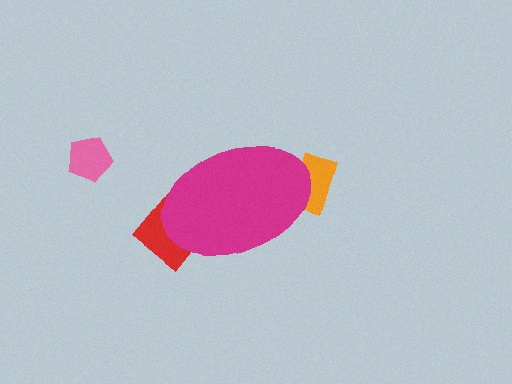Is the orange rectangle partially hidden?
Yes, the orange rectangle is partially hidden behind the magenta ellipse.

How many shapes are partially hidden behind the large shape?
2 shapes are partially hidden.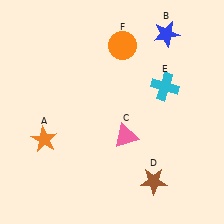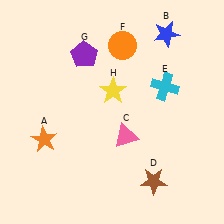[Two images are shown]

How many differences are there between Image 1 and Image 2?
There are 2 differences between the two images.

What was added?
A purple pentagon (G), a yellow star (H) were added in Image 2.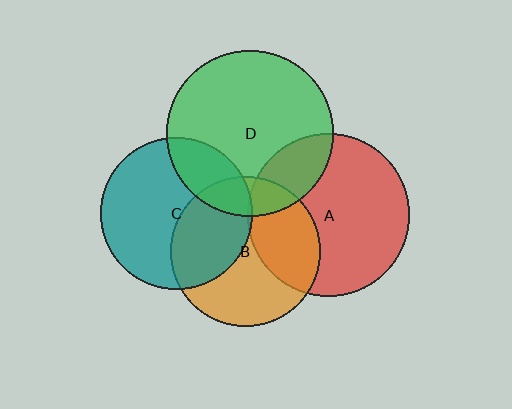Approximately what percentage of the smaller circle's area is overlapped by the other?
Approximately 15%.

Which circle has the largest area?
Circle D (green).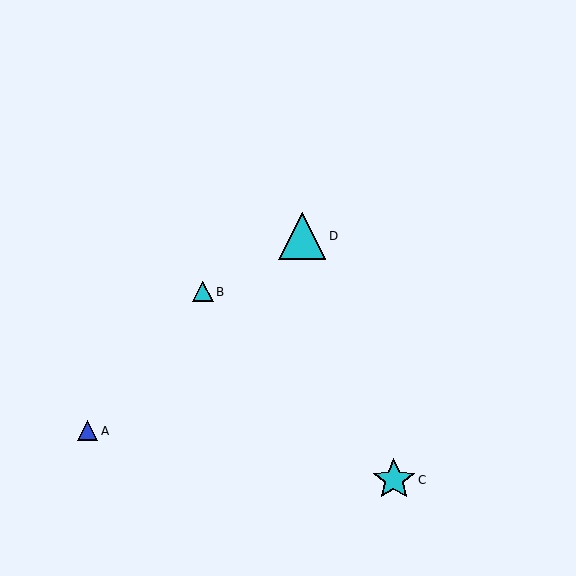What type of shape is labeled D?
Shape D is a cyan triangle.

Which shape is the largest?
The cyan triangle (labeled D) is the largest.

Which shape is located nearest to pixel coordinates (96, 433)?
The blue triangle (labeled A) at (88, 431) is nearest to that location.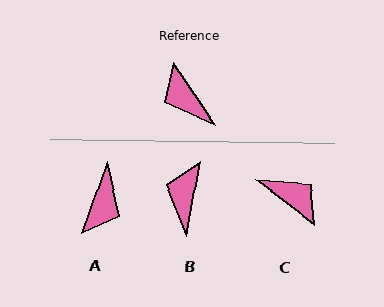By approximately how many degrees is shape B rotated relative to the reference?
Approximately 44 degrees clockwise.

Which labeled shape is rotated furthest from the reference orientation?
C, about 161 degrees away.